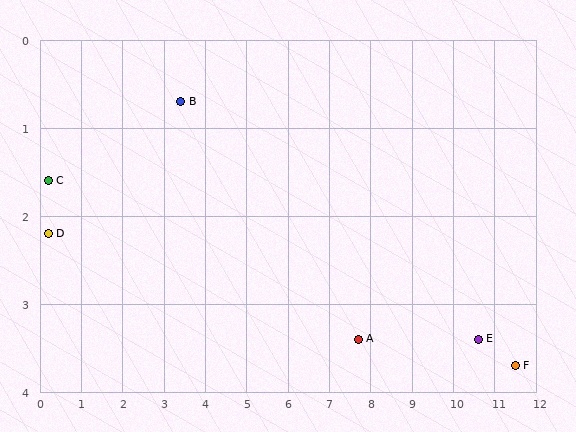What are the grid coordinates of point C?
Point C is at approximately (0.2, 1.6).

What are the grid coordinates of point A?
Point A is at approximately (7.7, 3.4).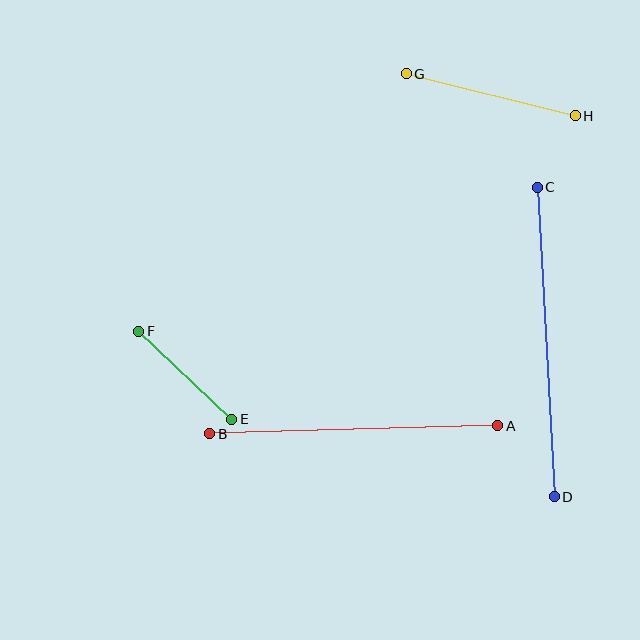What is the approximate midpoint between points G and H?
The midpoint is at approximately (491, 95) pixels.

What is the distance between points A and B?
The distance is approximately 288 pixels.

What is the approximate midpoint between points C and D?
The midpoint is at approximately (546, 342) pixels.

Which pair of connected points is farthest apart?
Points C and D are farthest apart.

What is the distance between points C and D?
The distance is approximately 310 pixels.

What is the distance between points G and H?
The distance is approximately 174 pixels.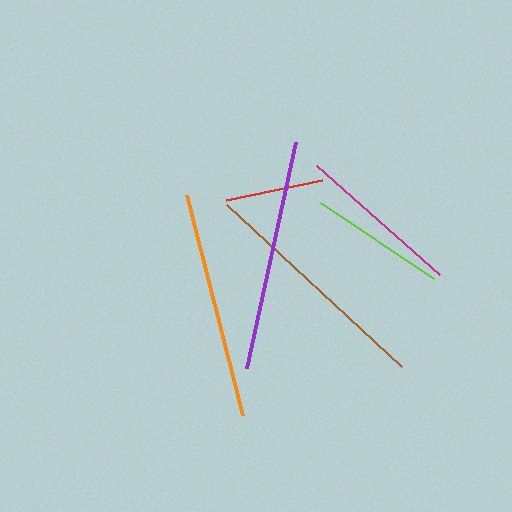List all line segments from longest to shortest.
From longest to shortest: brown, purple, orange, magenta, lime, red.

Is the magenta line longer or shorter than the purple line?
The purple line is longer than the magenta line.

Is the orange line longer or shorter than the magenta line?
The orange line is longer than the magenta line.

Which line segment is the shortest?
The red line is the shortest at approximately 98 pixels.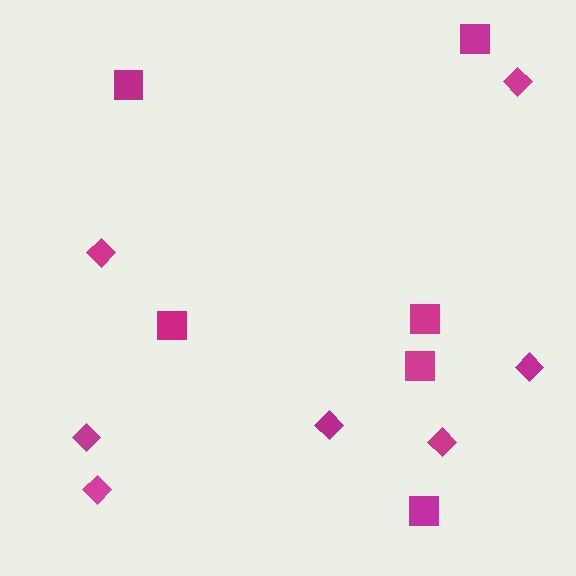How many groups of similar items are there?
There are 2 groups: one group of squares (6) and one group of diamonds (7).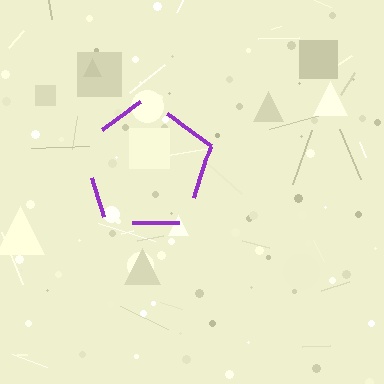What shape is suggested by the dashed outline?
The dashed outline suggests a pentagon.